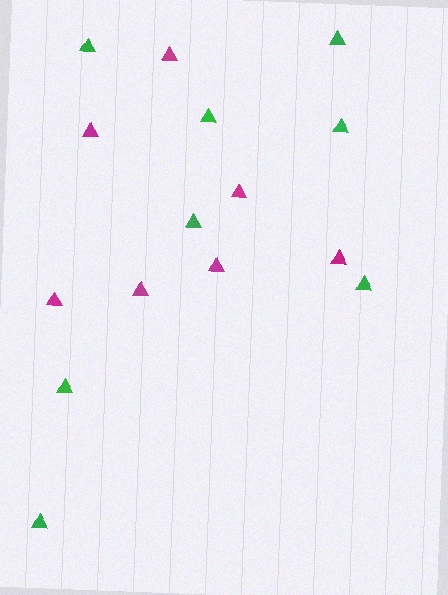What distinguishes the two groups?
There are 2 groups: one group of magenta triangles (7) and one group of green triangles (8).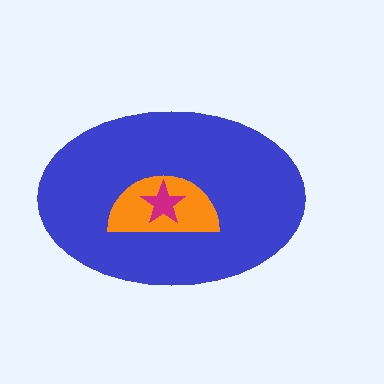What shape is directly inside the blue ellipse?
The orange semicircle.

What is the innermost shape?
The magenta star.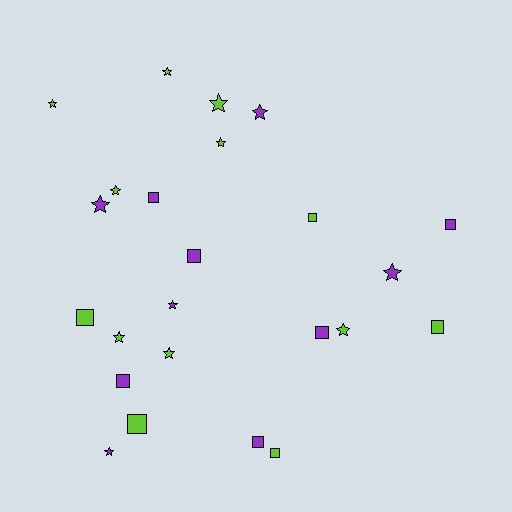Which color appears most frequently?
Lime, with 13 objects.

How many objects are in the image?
There are 24 objects.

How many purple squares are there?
There are 6 purple squares.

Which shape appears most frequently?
Star, with 13 objects.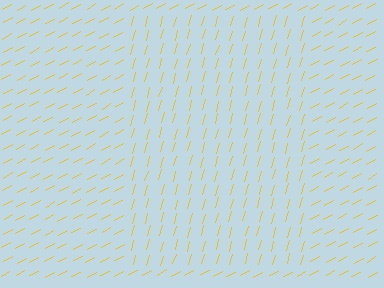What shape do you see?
I see a rectangle.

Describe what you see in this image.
The image is filled with small yellow line segments. A rectangle region in the image has lines oriented differently from the surrounding lines, creating a visible texture boundary.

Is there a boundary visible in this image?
Yes, there is a texture boundary formed by a change in line orientation.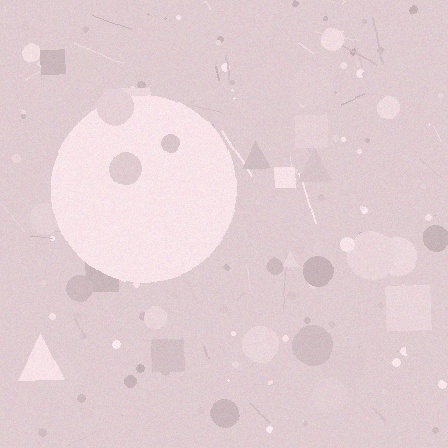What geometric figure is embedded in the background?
A circle is embedded in the background.